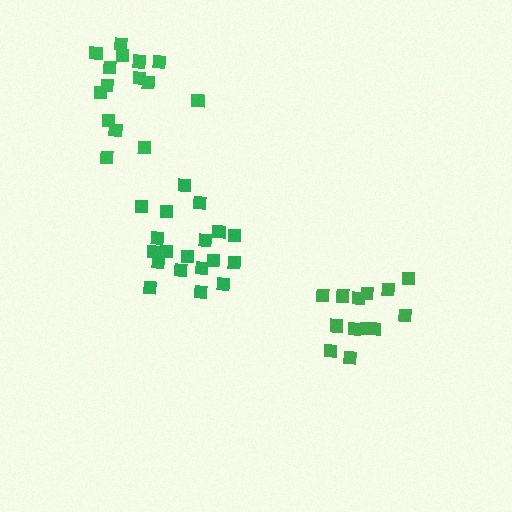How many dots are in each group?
Group 1: 19 dots, Group 2: 13 dots, Group 3: 15 dots (47 total).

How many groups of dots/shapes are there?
There are 3 groups.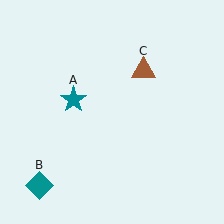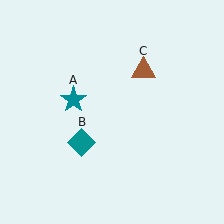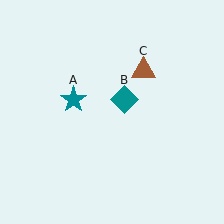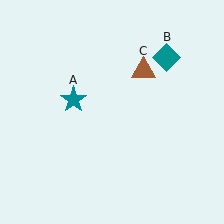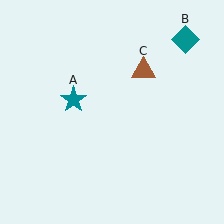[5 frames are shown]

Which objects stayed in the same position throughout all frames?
Teal star (object A) and brown triangle (object C) remained stationary.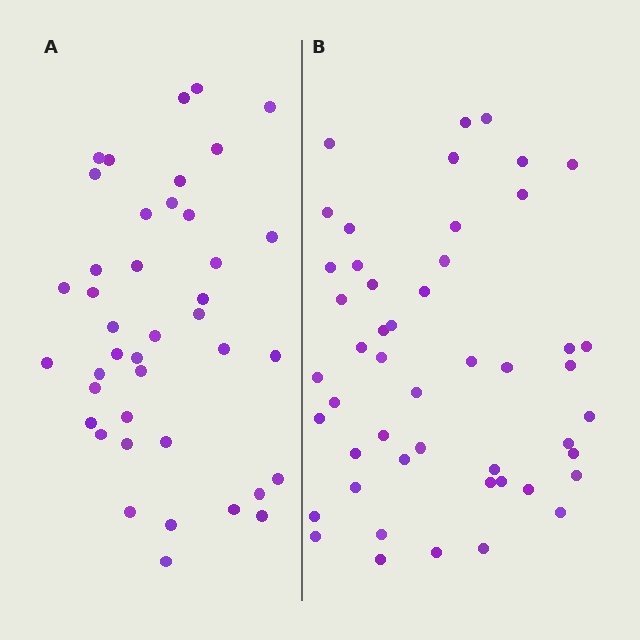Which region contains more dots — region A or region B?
Region B (the right region) has more dots.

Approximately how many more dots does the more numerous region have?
Region B has roughly 8 or so more dots than region A.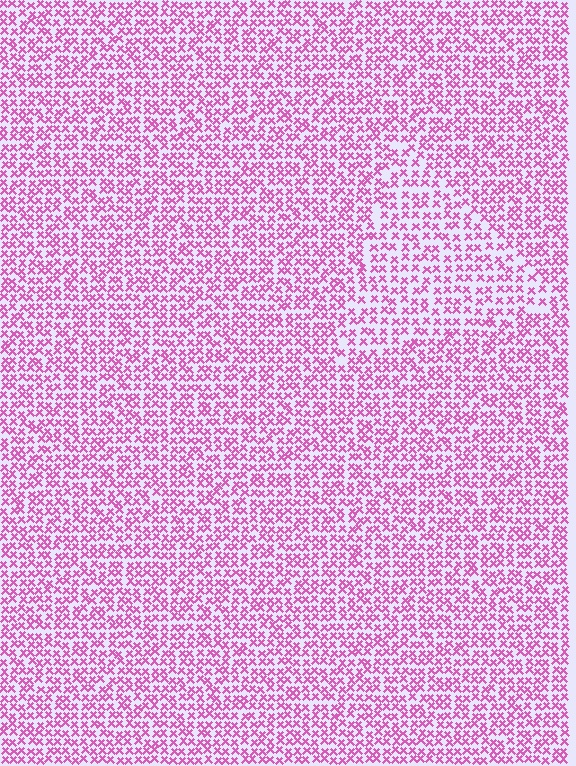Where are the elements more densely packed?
The elements are more densely packed outside the triangle boundary.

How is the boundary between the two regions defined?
The boundary is defined by a change in element density (approximately 1.4x ratio). All elements are the same color, size, and shape.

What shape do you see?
I see a triangle.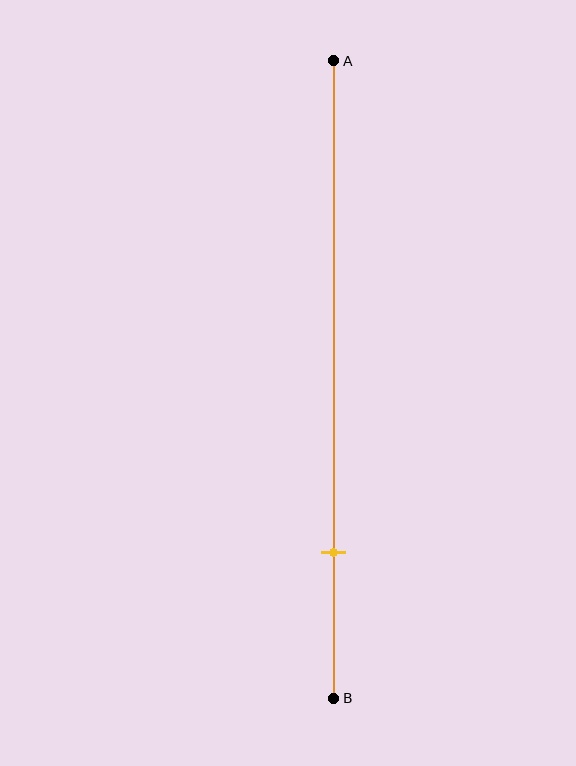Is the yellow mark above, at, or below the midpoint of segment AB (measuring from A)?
The yellow mark is below the midpoint of segment AB.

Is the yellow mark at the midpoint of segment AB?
No, the mark is at about 75% from A, not at the 50% midpoint.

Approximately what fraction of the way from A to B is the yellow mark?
The yellow mark is approximately 75% of the way from A to B.